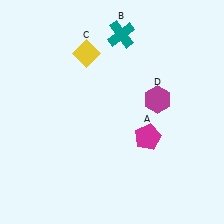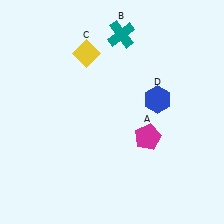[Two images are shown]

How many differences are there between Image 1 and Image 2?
There is 1 difference between the two images.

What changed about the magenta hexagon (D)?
In Image 1, D is magenta. In Image 2, it changed to blue.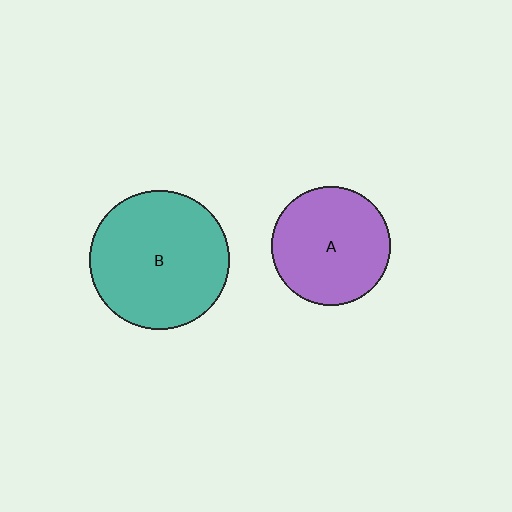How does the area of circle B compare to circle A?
Approximately 1.4 times.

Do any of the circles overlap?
No, none of the circles overlap.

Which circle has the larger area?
Circle B (teal).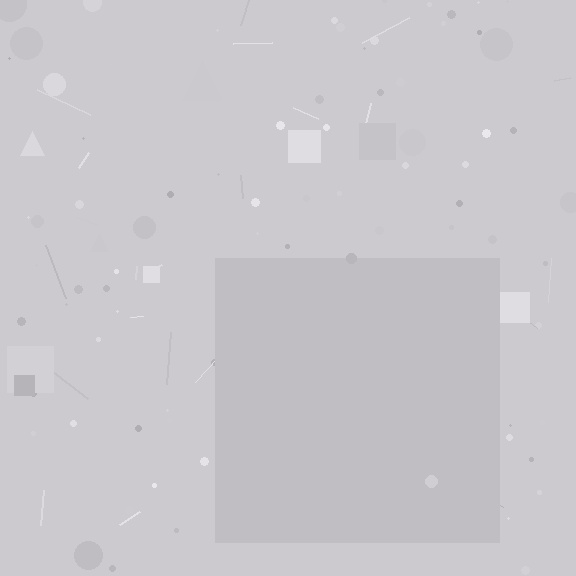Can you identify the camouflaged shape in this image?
The camouflaged shape is a square.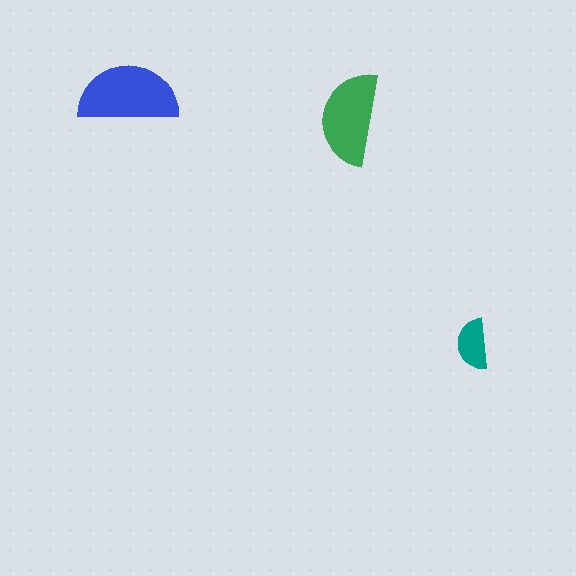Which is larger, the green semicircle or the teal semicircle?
The green one.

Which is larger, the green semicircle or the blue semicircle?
The blue one.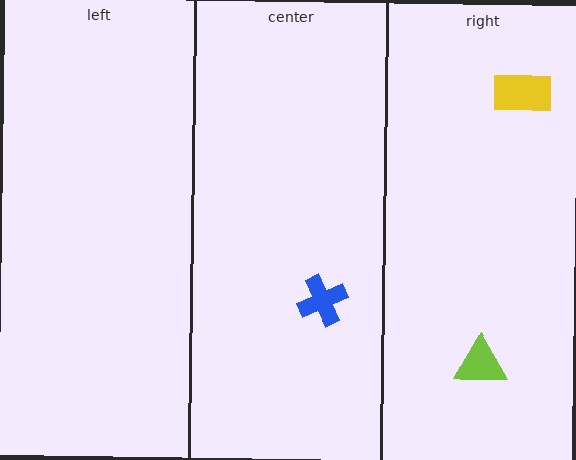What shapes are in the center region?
The blue cross.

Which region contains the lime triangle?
The right region.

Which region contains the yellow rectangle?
The right region.